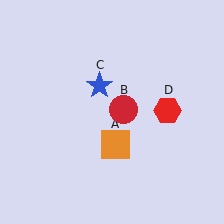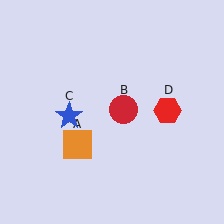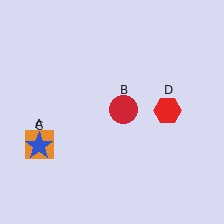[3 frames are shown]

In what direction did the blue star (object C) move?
The blue star (object C) moved down and to the left.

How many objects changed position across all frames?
2 objects changed position: orange square (object A), blue star (object C).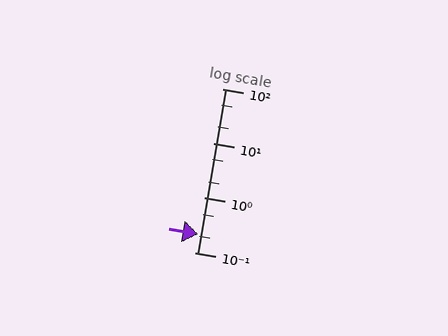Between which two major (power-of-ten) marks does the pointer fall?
The pointer is between 0.1 and 1.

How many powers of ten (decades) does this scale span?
The scale spans 3 decades, from 0.1 to 100.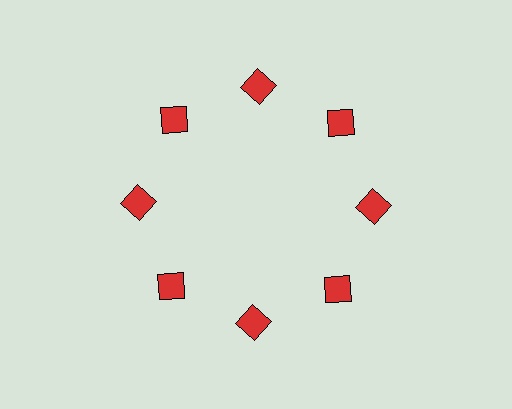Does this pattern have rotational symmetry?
Yes, this pattern has 8-fold rotational symmetry. It looks the same after rotating 45 degrees around the center.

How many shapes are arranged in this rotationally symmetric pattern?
There are 8 shapes, arranged in 8 groups of 1.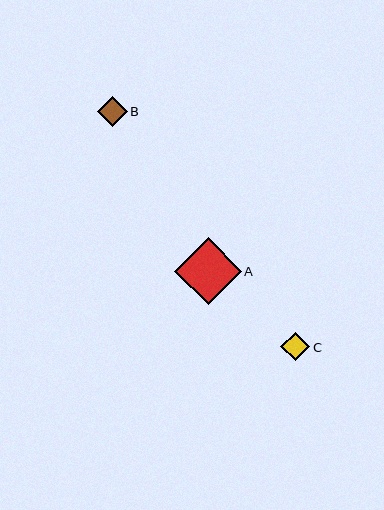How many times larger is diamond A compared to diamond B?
Diamond A is approximately 2.2 times the size of diamond B.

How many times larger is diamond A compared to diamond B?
Diamond A is approximately 2.2 times the size of diamond B.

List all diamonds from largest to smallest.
From largest to smallest: A, B, C.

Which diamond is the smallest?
Diamond C is the smallest with a size of approximately 29 pixels.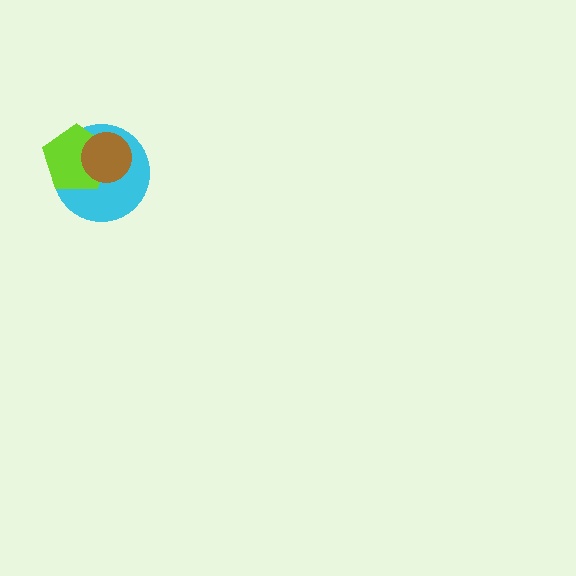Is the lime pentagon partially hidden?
Yes, it is partially covered by another shape.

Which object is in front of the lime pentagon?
The brown circle is in front of the lime pentagon.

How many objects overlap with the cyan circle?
2 objects overlap with the cyan circle.